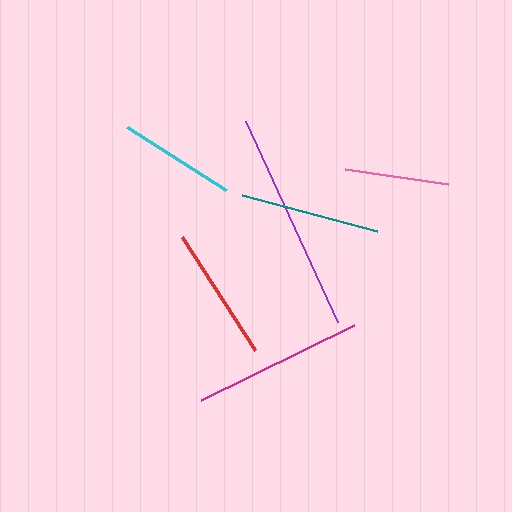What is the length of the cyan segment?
The cyan segment is approximately 117 pixels long.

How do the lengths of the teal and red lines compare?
The teal and red lines are approximately the same length.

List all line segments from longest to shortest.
From longest to shortest: purple, magenta, teal, red, cyan, pink.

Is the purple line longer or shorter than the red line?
The purple line is longer than the red line.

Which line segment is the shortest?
The pink line is the shortest at approximately 105 pixels.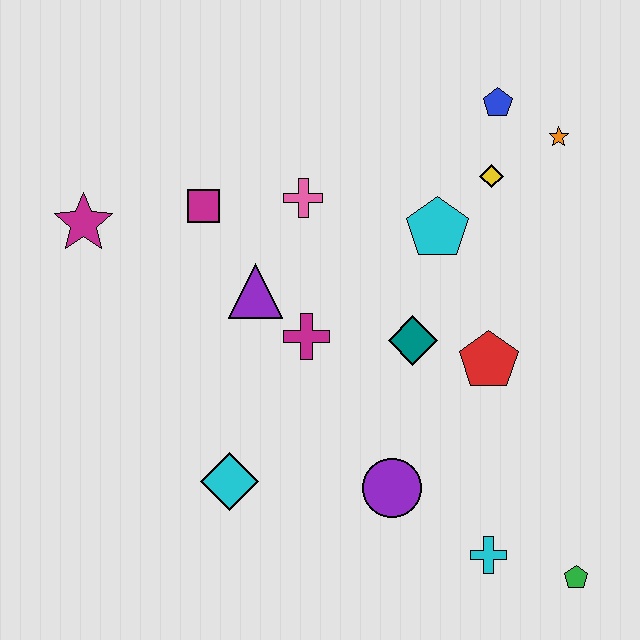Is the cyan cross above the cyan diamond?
No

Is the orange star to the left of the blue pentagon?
No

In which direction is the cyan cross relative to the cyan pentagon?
The cyan cross is below the cyan pentagon.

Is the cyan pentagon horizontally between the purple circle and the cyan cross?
Yes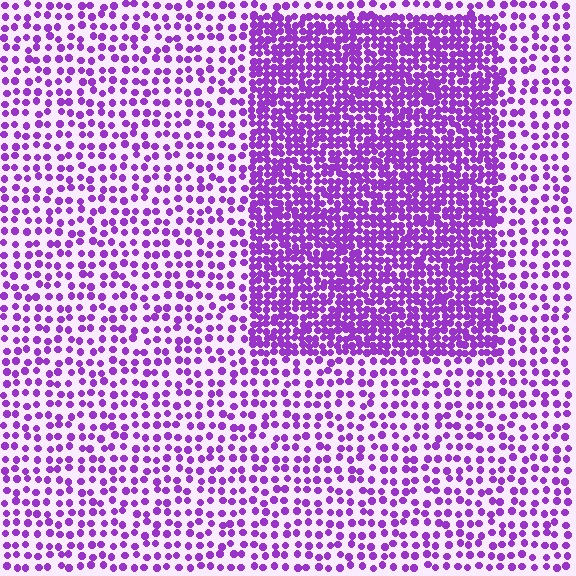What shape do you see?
I see a rectangle.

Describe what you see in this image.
The image contains small purple elements arranged at two different densities. A rectangle-shaped region is visible where the elements are more densely packed than the surrounding area.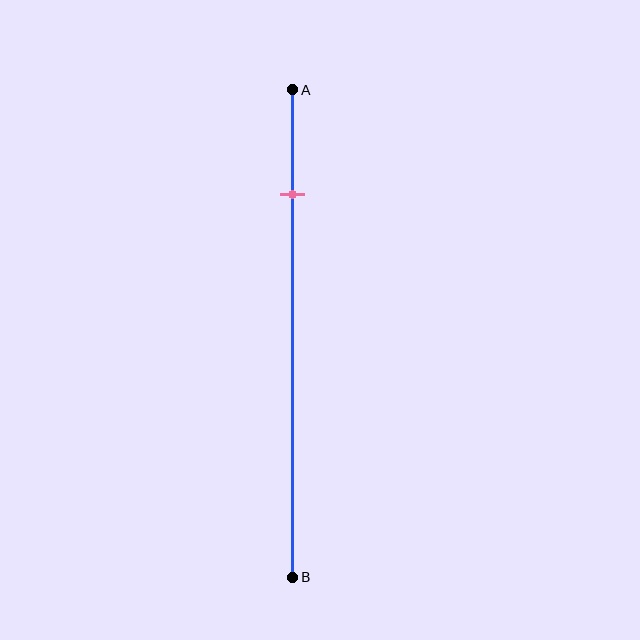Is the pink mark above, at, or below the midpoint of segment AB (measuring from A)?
The pink mark is above the midpoint of segment AB.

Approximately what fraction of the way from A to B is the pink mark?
The pink mark is approximately 20% of the way from A to B.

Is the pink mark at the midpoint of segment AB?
No, the mark is at about 20% from A, not at the 50% midpoint.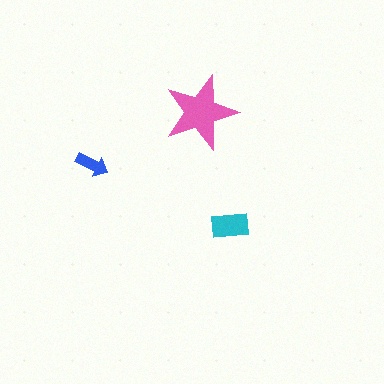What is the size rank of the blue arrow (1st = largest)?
3rd.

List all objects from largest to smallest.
The pink star, the cyan rectangle, the blue arrow.